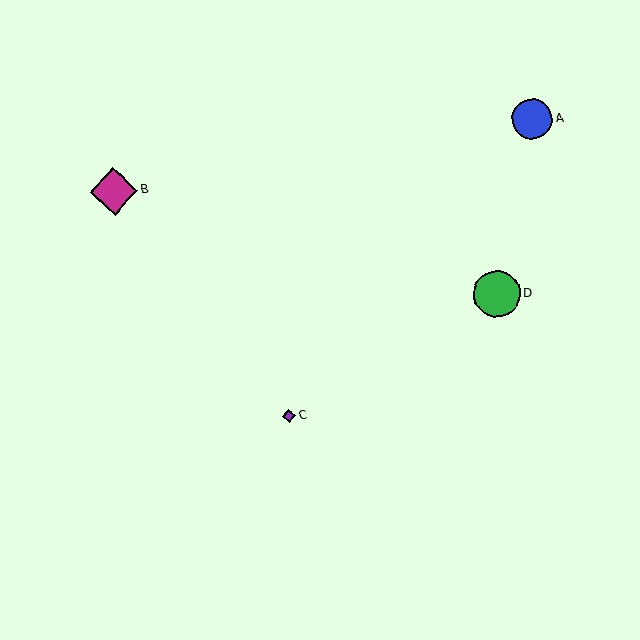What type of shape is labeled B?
Shape B is a magenta diamond.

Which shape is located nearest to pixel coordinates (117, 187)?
The magenta diamond (labeled B) at (114, 191) is nearest to that location.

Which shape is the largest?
The magenta diamond (labeled B) is the largest.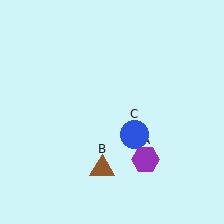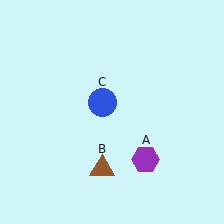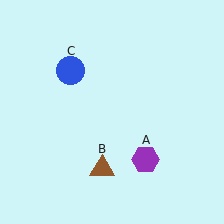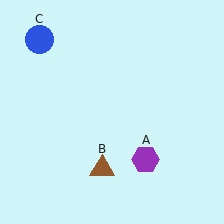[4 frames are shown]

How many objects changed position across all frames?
1 object changed position: blue circle (object C).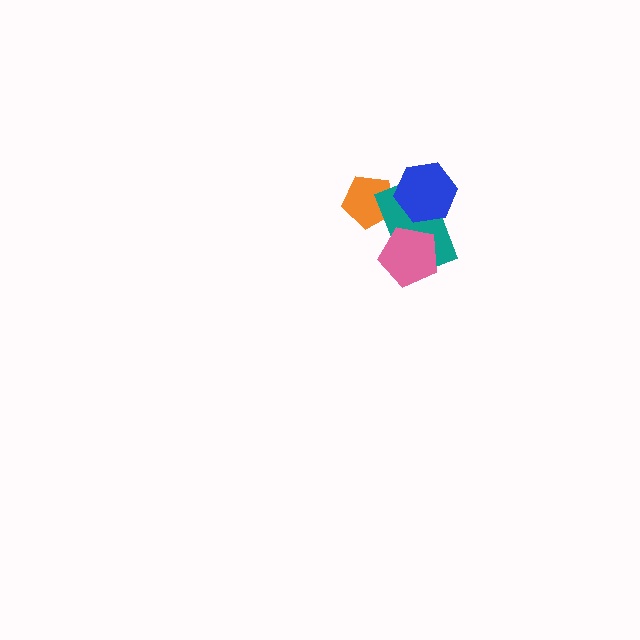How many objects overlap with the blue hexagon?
1 object overlaps with the blue hexagon.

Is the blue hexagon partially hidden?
No, no other shape covers it.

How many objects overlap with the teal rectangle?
3 objects overlap with the teal rectangle.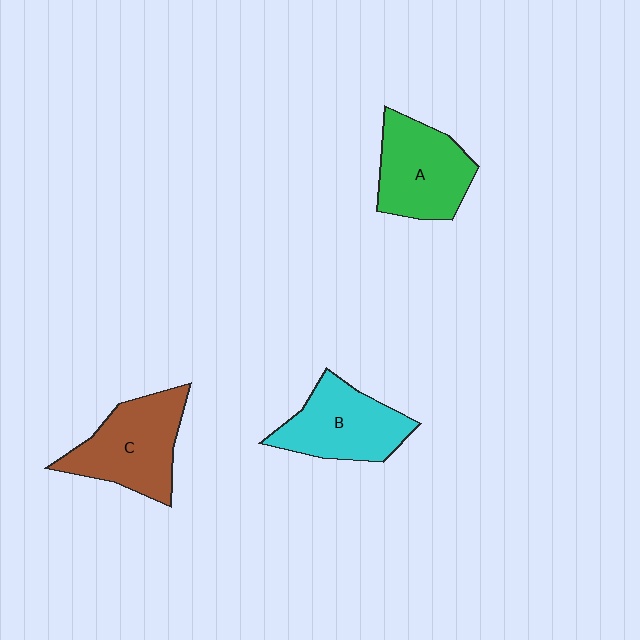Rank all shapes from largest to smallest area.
From largest to smallest: C (brown), A (green), B (cyan).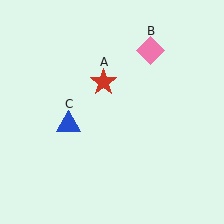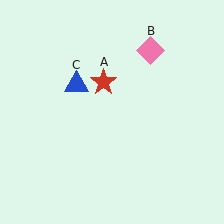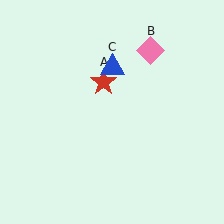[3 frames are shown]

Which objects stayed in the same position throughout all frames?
Red star (object A) and pink diamond (object B) remained stationary.